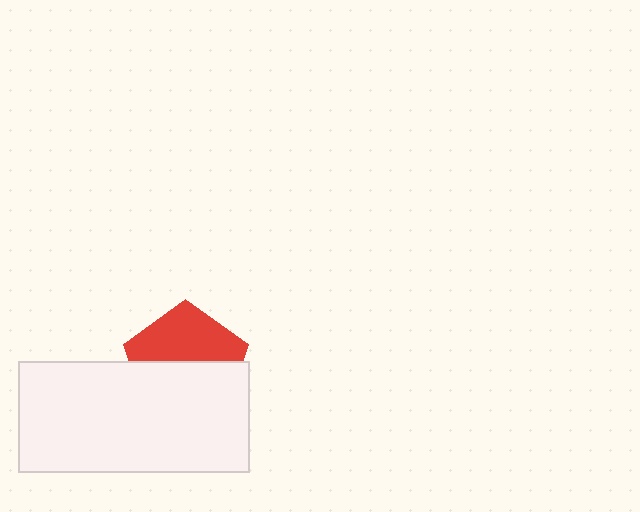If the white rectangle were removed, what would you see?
You would see the complete red pentagon.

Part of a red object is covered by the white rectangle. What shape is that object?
It is a pentagon.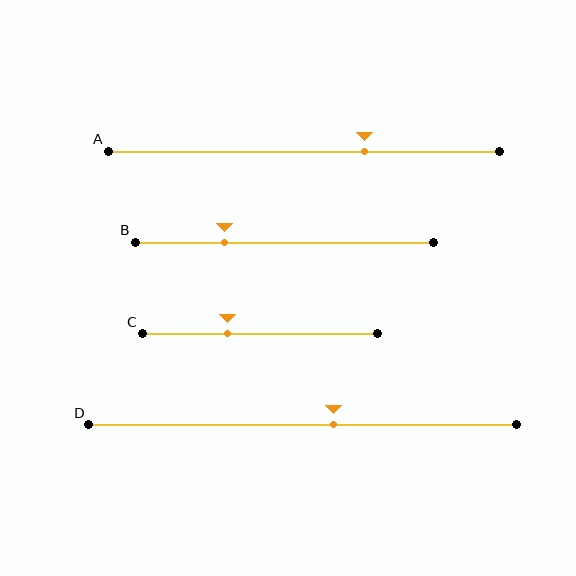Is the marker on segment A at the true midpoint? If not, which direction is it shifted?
No, the marker on segment A is shifted to the right by about 15% of the segment length.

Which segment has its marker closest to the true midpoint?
Segment D has its marker closest to the true midpoint.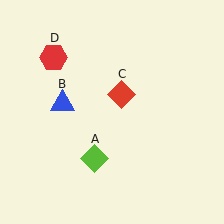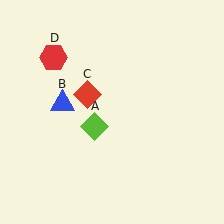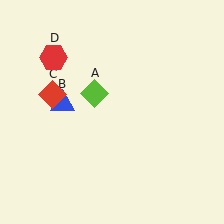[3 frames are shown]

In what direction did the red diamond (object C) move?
The red diamond (object C) moved left.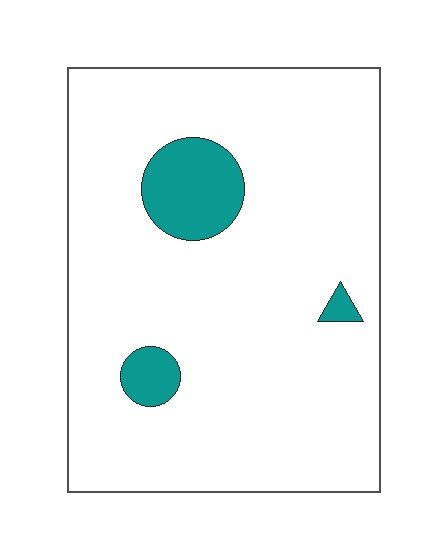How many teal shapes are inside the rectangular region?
3.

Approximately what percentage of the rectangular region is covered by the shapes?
Approximately 10%.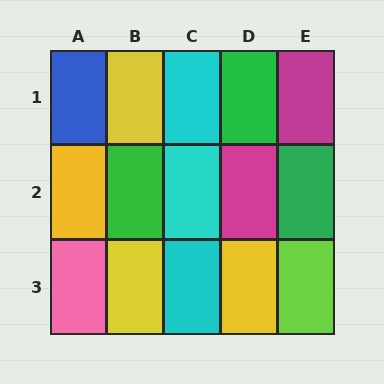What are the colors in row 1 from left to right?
Blue, yellow, cyan, green, magenta.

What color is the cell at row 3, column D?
Yellow.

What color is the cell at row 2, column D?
Magenta.